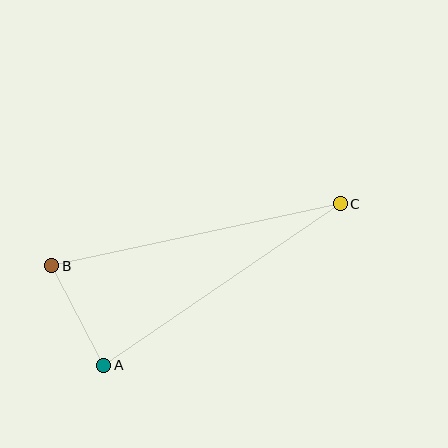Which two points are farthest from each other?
Points B and C are farthest from each other.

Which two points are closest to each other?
Points A and B are closest to each other.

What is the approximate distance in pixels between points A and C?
The distance between A and C is approximately 287 pixels.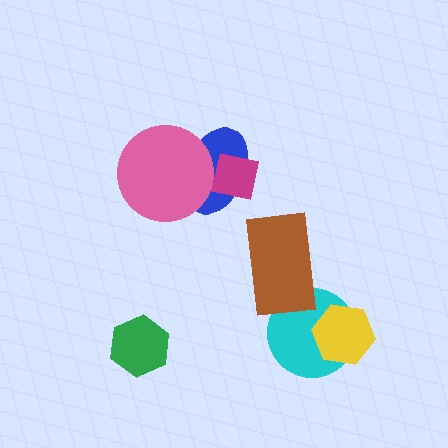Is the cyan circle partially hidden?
Yes, it is partially covered by another shape.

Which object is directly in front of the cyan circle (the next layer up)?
The yellow hexagon is directly in front of the cyan circle.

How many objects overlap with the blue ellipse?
2 objects overlap with the blue ellipse.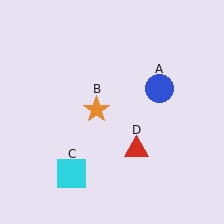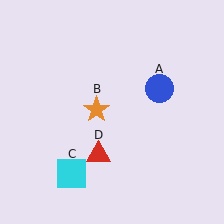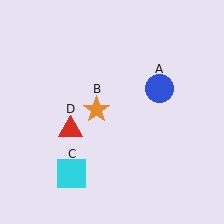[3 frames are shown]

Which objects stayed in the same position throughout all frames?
Blue circle (object A) and orange star (object B) and cyan square (object C) remained stationary.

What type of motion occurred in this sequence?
The red triangle (object D) rotated clockwise around the center of the scene.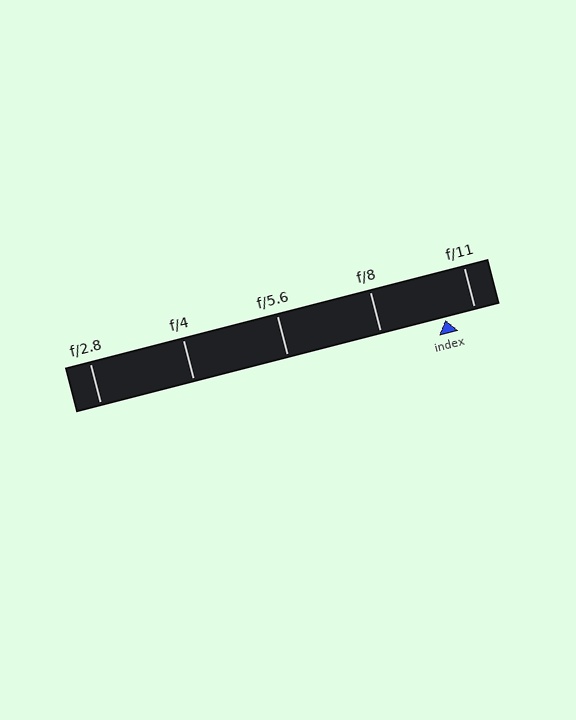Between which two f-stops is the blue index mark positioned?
The index mark is between f/8 and f/11.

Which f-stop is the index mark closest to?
The index mark is closest to f/11.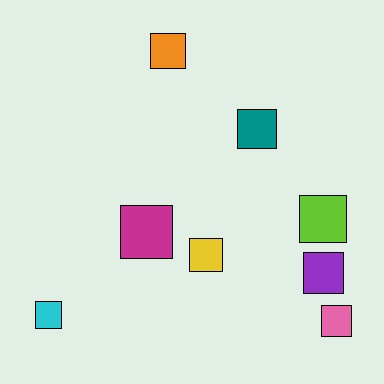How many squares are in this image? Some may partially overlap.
There are 8 squares.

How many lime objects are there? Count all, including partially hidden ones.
There is 1 lime object.